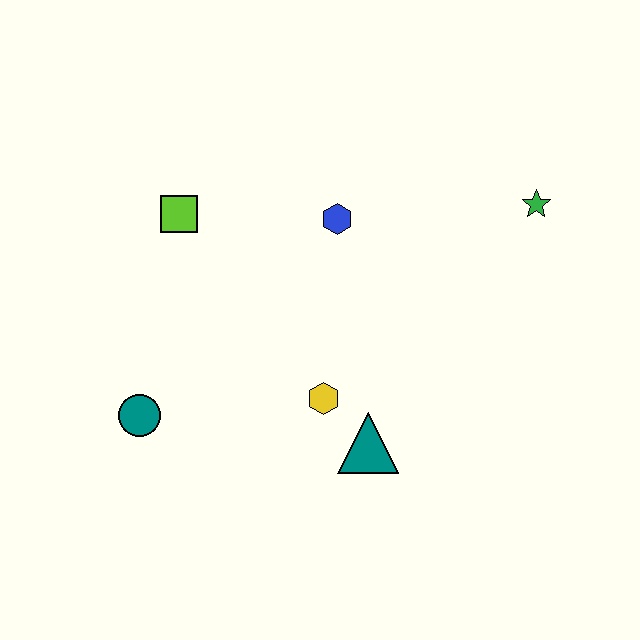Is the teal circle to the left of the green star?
Yes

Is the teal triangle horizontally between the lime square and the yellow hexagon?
No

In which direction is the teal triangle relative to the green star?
The teal triangle is below the green star.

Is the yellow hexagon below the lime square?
Yes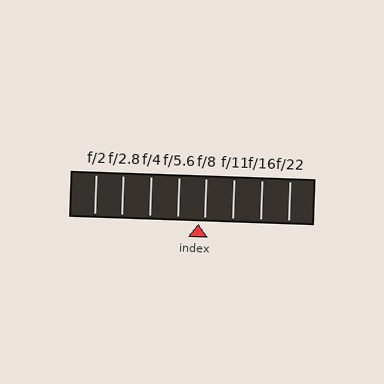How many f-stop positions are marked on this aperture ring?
There are 8 f-stop positions marked.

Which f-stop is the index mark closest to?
The index mark is closest to f/8.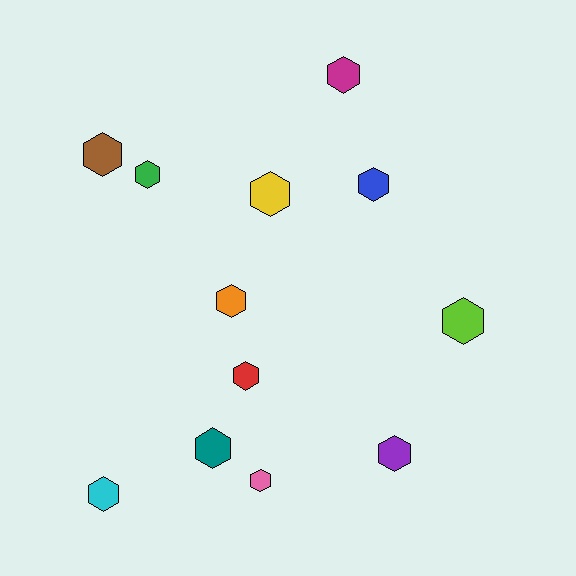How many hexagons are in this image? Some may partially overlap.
There are 12 hexagons.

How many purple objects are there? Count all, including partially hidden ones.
There is 1 purple object.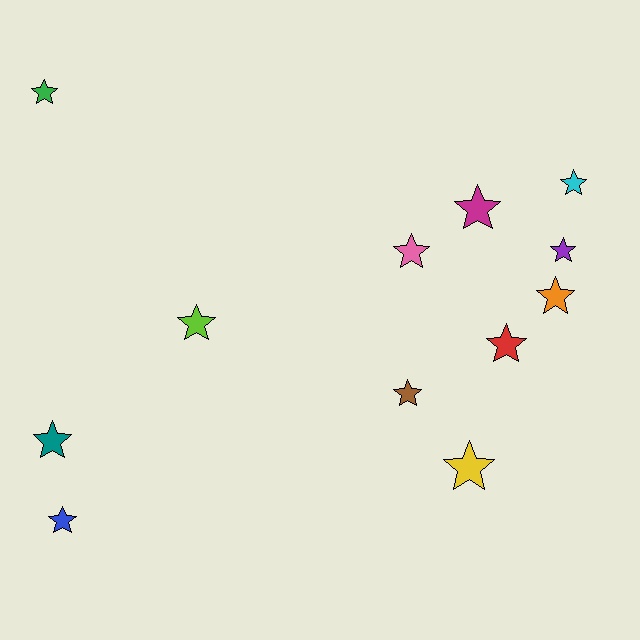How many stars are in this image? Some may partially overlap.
There are 12 stars.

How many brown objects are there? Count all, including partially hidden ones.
There is 1 brown object.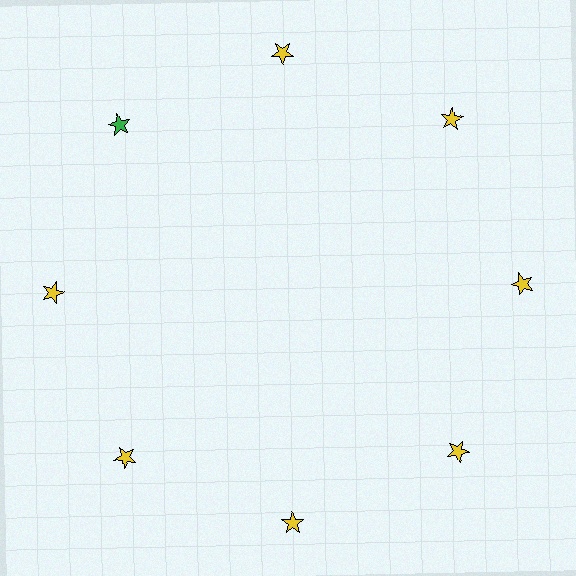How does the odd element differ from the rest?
It has a different color: green instead of yellow.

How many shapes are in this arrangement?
There are 8 shapes arranged in a ring pattern.